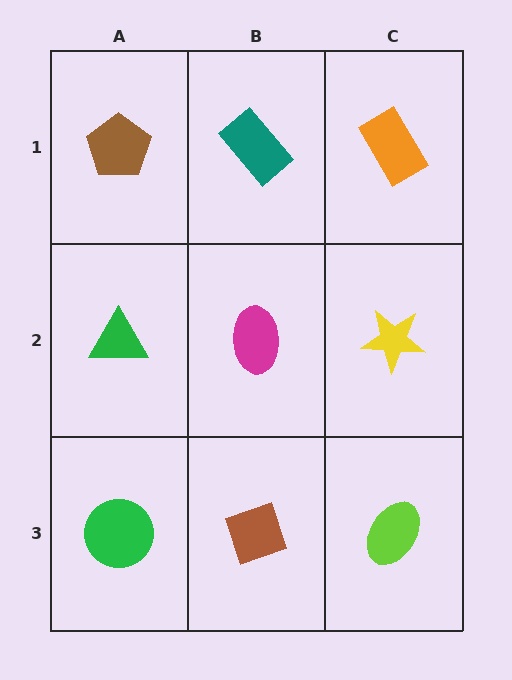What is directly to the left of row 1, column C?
A teal rectangle.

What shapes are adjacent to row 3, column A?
A green triangle (row 2, column A), a brown diamond (row 3, column B).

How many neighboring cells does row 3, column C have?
2.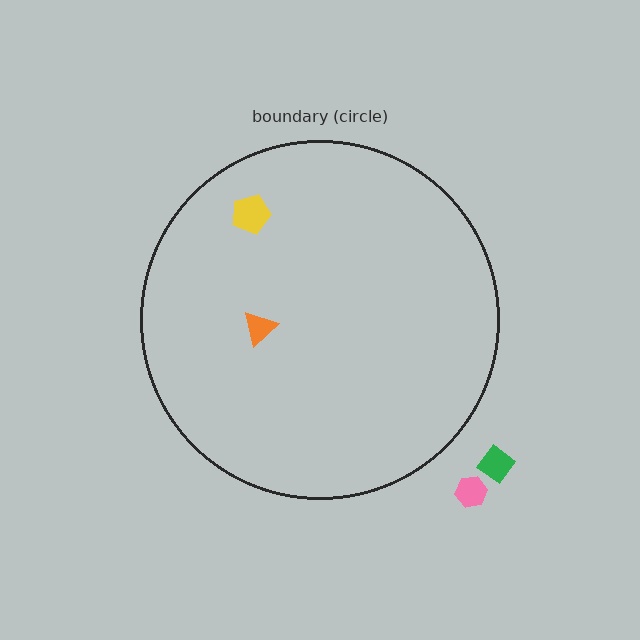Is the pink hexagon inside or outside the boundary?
Outside.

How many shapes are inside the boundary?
2 inside, 2 outside.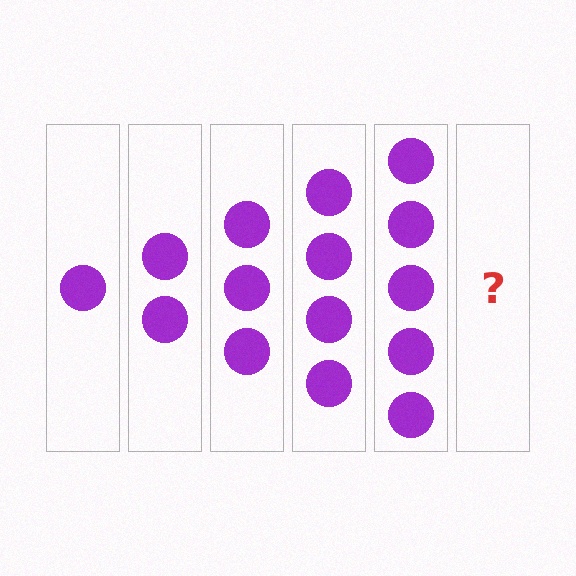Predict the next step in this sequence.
The next step is 6 circles.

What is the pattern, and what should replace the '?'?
The pattern is that each step adds one more circle. The '?' should be 6 circles.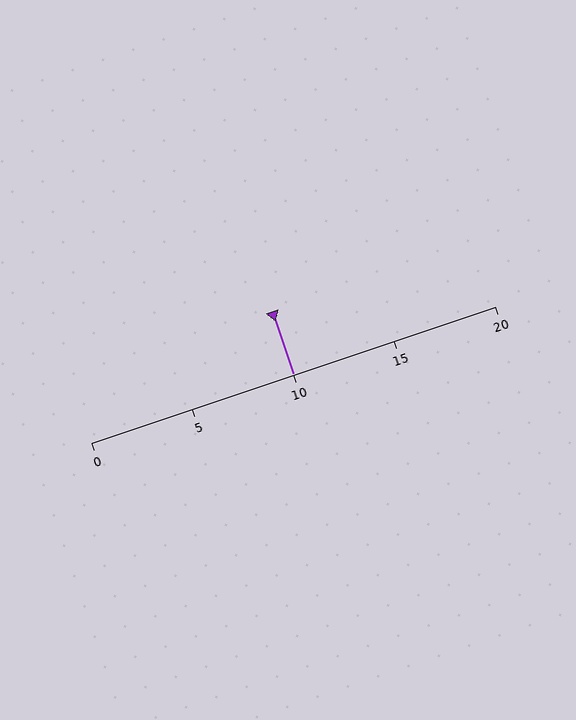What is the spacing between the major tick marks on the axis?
The major ticks are spaced 5 apart.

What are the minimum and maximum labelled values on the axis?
The axis runs from 0 to 20.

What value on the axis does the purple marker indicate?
The marker indicates approximately 10.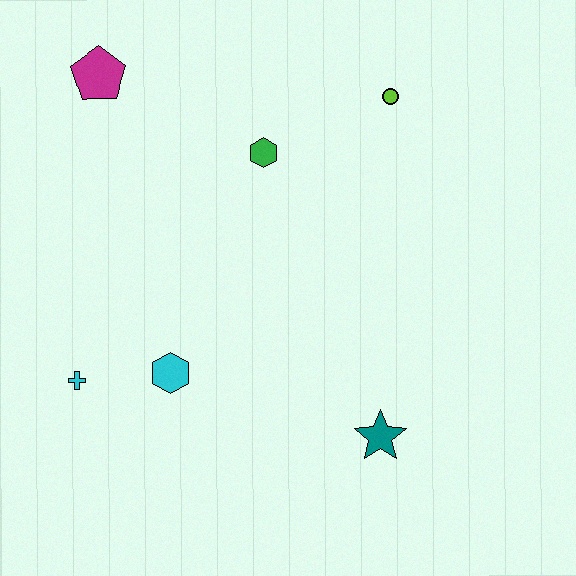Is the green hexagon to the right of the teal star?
No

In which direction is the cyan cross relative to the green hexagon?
The cyan cross is below the green hexagon.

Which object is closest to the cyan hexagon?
The cyan cross is closest to the cyan hexagon.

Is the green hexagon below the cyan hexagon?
No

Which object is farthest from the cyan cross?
The lime circle is farthest from the cyan cross.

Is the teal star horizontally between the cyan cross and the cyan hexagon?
No